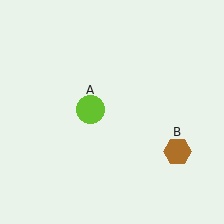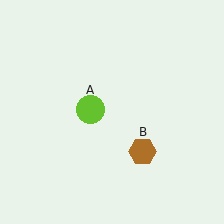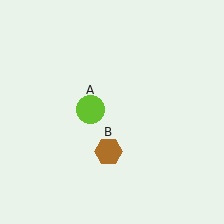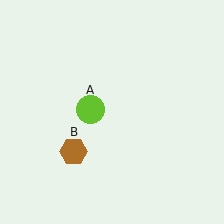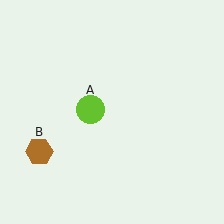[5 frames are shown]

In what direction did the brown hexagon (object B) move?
The brown hexagon (object B) moved left.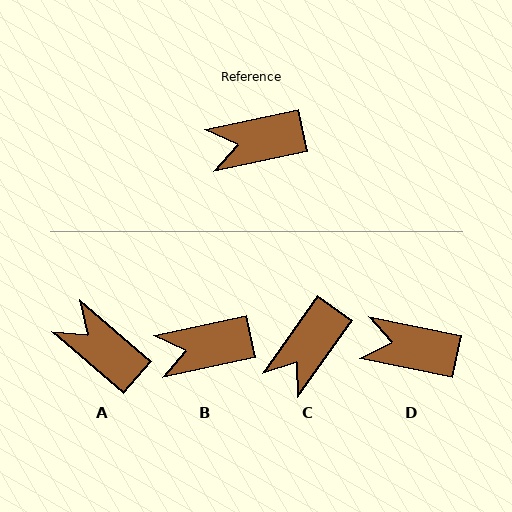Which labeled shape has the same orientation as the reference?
B.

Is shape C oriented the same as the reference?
No, it is off by about 43 degrees.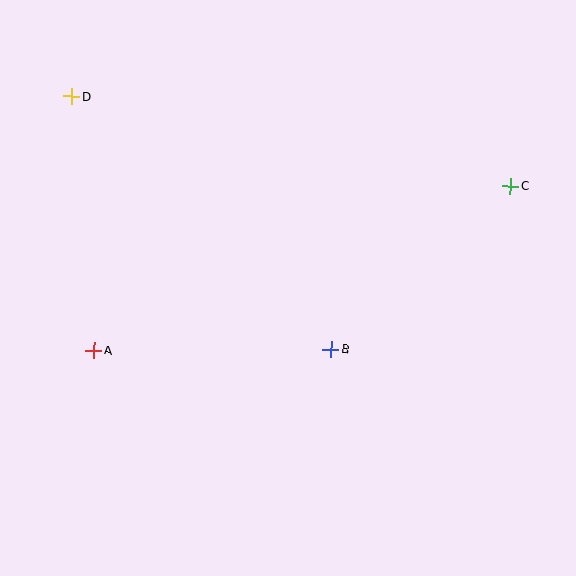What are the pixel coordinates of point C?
Point C is at (510, 186).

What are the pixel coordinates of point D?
Point D is at (71, 96).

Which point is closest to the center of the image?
Point B at (331, 349) is closest to the center.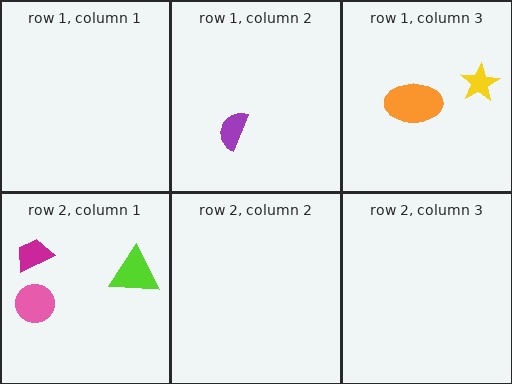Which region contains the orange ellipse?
The row 1, column 3 region.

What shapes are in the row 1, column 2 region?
The purple semicircle.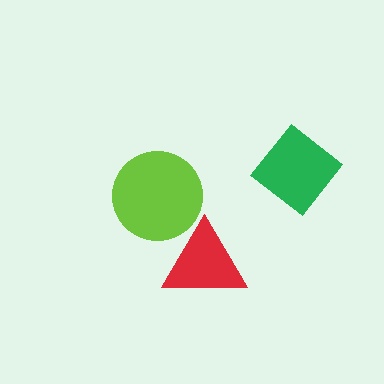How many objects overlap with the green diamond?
0 objects overlap with the green diamond.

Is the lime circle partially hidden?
No, no other shape covers it.